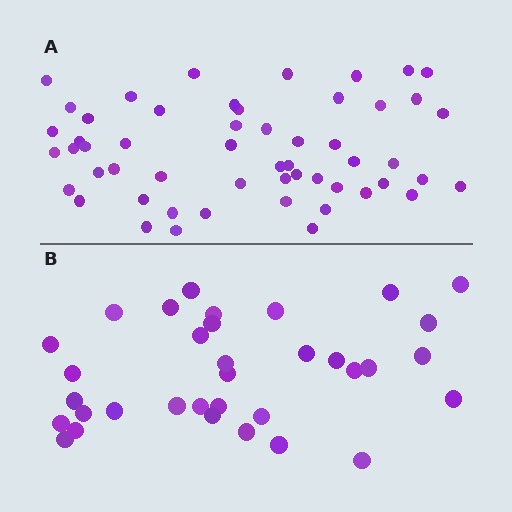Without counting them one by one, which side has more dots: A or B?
Region A (the top region) has more dots.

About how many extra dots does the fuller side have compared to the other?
Region A has approximately 20 more dots than region B.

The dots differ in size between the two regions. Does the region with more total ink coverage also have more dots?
No. Region B has more total ink coverage because its dots are larger, but region A actually contains more individual dots. Total area can be misleading — the number of items is what matters here.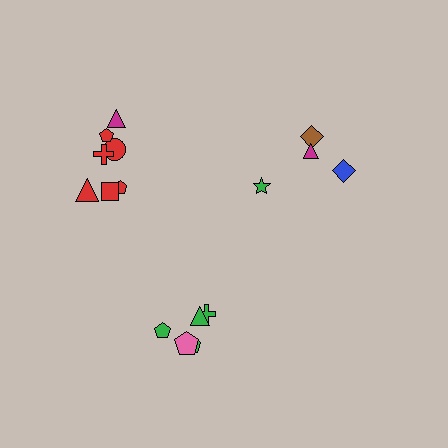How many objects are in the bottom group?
There are 5 objects.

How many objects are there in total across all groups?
There are 16 objects.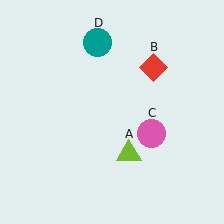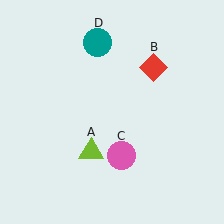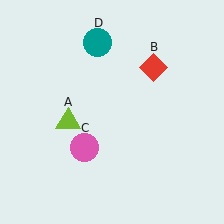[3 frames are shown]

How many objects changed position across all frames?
2 objects changed position: lime triangle (object A), pink circle (object C).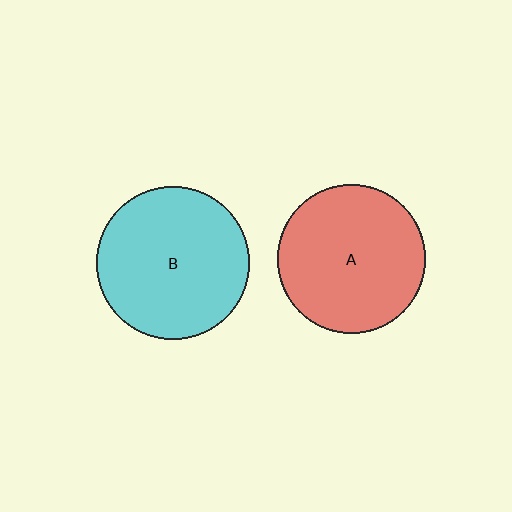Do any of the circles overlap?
No, none of the circles overlap.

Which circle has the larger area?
Circle B (cyan).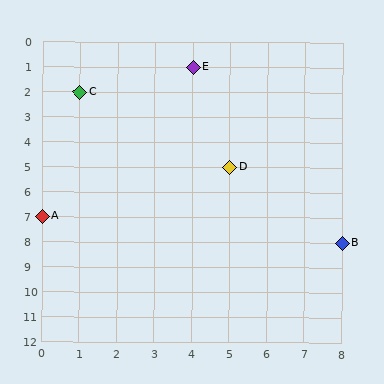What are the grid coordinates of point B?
Point B is at grid coordinates (8, 8).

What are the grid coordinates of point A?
Point A is at grid coordinates (0, 7).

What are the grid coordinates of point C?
Point C is at grid coordinates (1, 2).